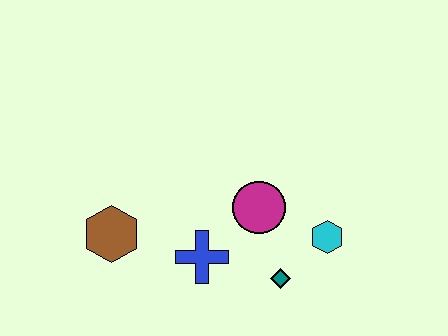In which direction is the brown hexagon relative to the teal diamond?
The brown hexagon is to the left of the teal diamond.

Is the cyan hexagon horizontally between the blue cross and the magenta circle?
No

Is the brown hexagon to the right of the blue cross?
No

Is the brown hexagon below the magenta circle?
Yes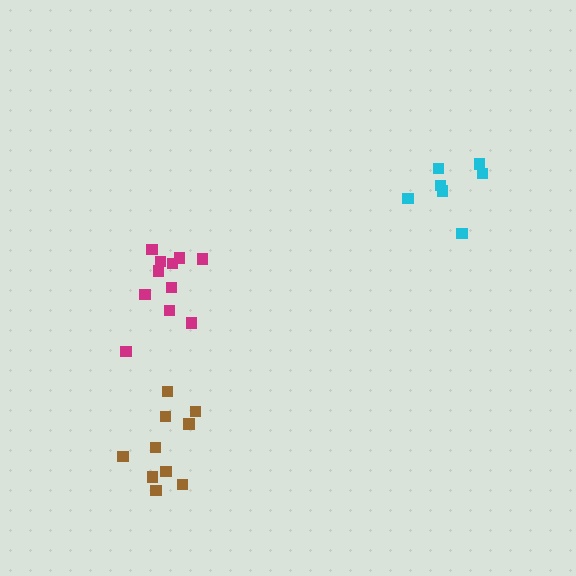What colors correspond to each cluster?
The clusters are colored: cyan, magenta, brown.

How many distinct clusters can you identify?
There are 3 distinct clusters.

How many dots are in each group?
Group 1: 7 dots, Group 2: 11 dots, Group 3: 10 dots (28 total).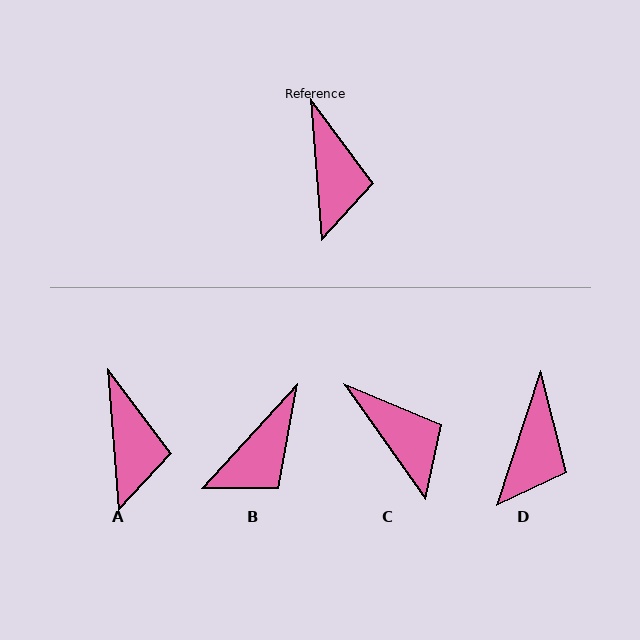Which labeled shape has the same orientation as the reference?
A.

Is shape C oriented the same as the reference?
No, it is off by about 31 degrees.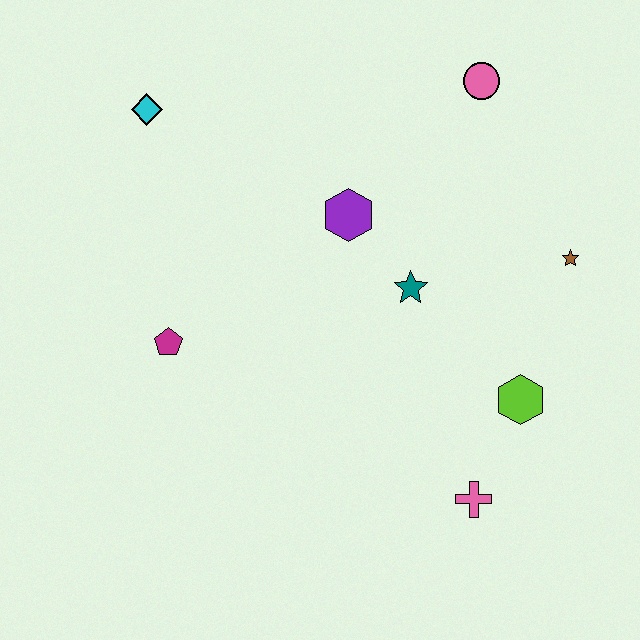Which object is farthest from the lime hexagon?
The cyan diamond is farthest from the lime hexagon.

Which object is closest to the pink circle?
The purple hexagon is closest to the pink circle.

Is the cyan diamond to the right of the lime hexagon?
No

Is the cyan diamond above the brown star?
Yes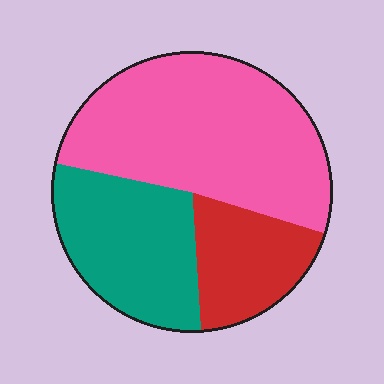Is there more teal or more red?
Teal.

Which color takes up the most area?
Pink, at roughly 50%.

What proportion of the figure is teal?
Teal takes up about one third (1/3) of the figure.